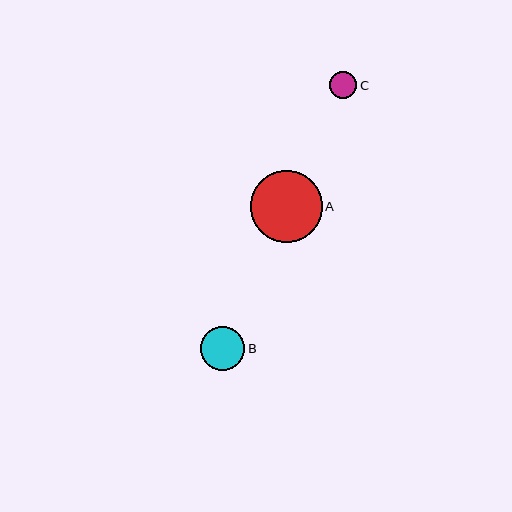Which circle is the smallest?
Circle C is the smallest with a size of approximately 27 pixels.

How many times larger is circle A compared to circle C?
Circle A is approximately 2.7 times the size of circle C.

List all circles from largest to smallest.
From largest to smallest: A, B, C.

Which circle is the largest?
Circle A is the largest with a size of approximately 72 pixels.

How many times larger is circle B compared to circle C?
Circle B is approximately 1.6 times the size of circle C.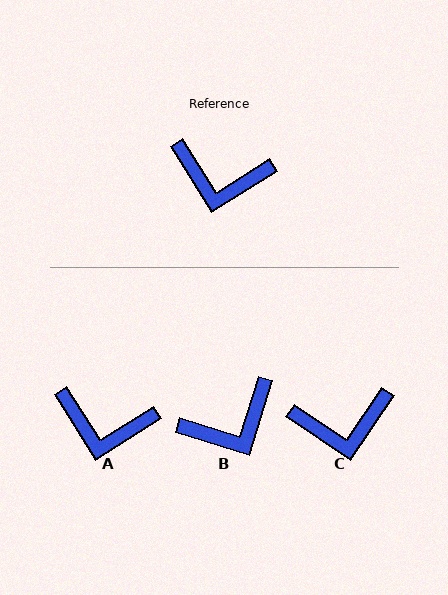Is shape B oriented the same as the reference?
No, it is off by about 41 degrees.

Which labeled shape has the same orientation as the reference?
A.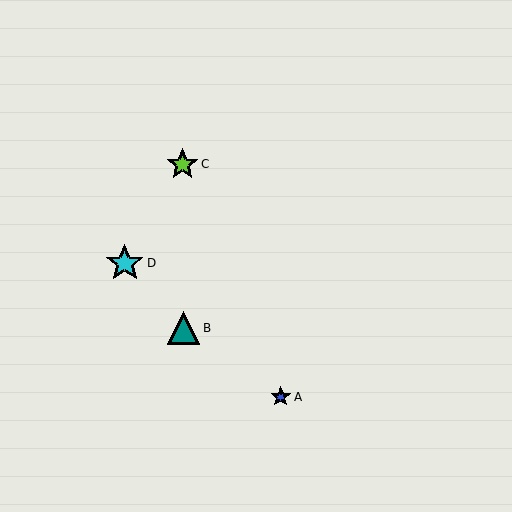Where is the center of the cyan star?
The center of the cyan star is at (125, 263).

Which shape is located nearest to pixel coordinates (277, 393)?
The blue star (labeled A) at (281, 397) is nearest to that location.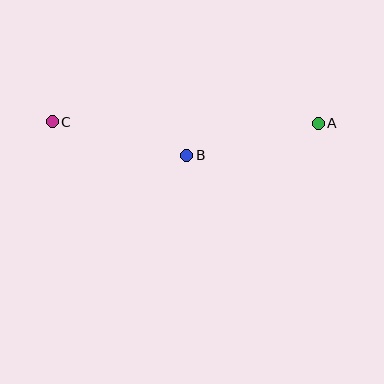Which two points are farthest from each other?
Points A and C are farthest from each other.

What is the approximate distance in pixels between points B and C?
The distance between B and C is approximately 139 pixels.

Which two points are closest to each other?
Points A and B are closest to each other.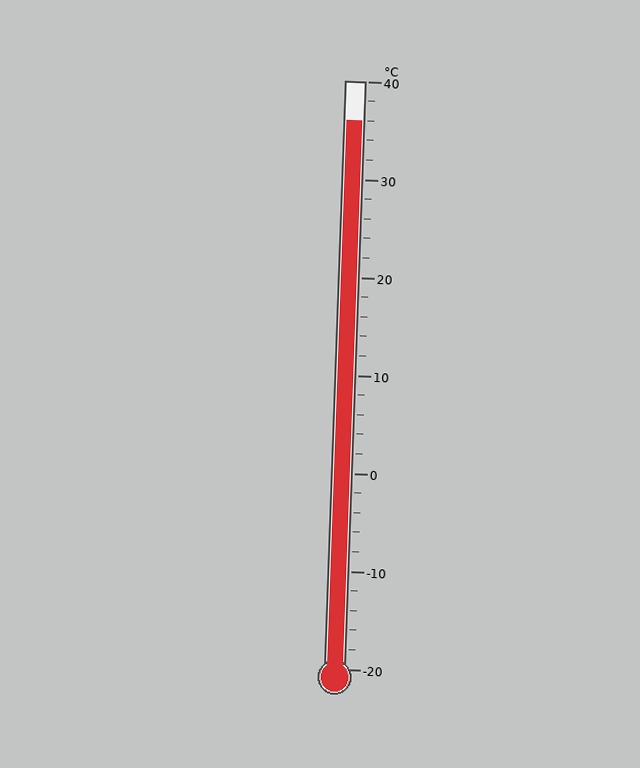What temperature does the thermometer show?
The thermometer shows approximately 36°C.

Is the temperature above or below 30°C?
The temperature is above 30°C.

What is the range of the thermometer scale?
The thermometer scale ranges from -20°C to 40°C.